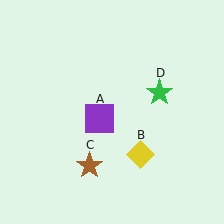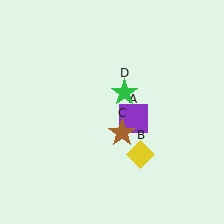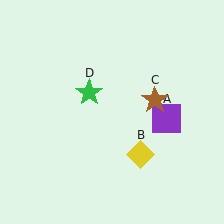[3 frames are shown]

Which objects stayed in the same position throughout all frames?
Yellow diamond (object B) remained stationary.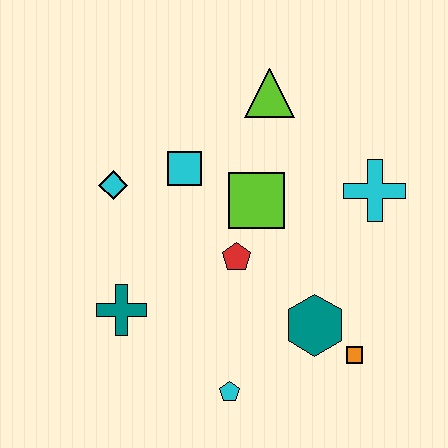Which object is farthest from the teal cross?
The cyan cross is farthest from the teal cross.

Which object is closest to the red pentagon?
The lime square is closest to the red pentagon.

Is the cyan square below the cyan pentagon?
No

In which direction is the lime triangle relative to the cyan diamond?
The lime triangle is to the right of the cyan diamond.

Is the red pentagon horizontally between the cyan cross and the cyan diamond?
Yes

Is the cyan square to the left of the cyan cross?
Yes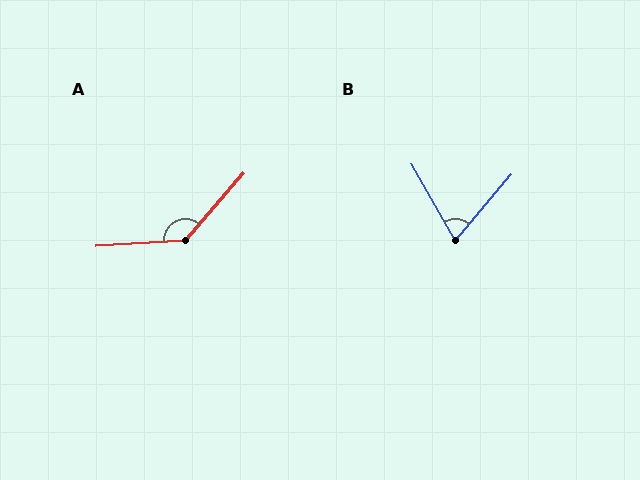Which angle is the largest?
A, at approximately 135 degrees.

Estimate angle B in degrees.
Approximately 70 degrees.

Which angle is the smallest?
B, at approximately 70 degrees.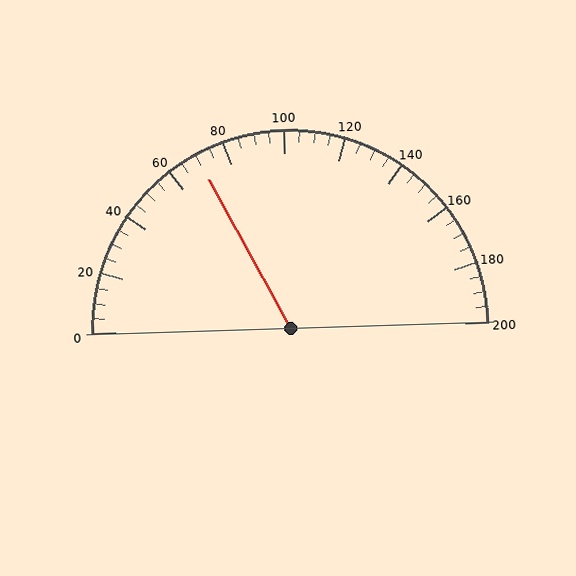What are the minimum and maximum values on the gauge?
The gauge ranges from 0 to 200.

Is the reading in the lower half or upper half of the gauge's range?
The reading is in the lower half of the range (0 to 200).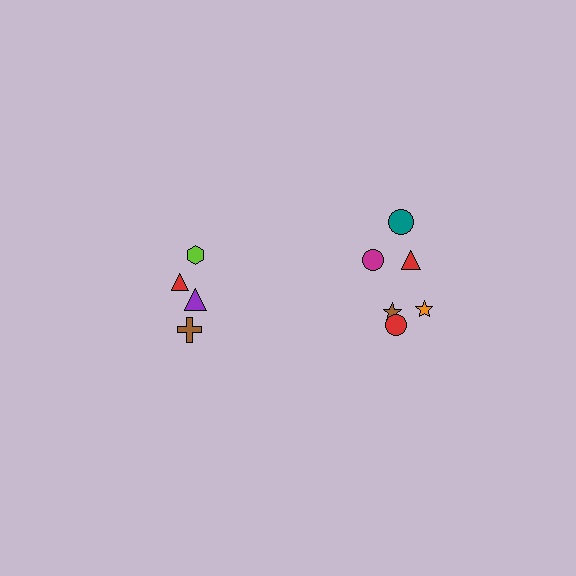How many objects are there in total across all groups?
There are 10 objects.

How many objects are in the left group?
There are 4 objects.